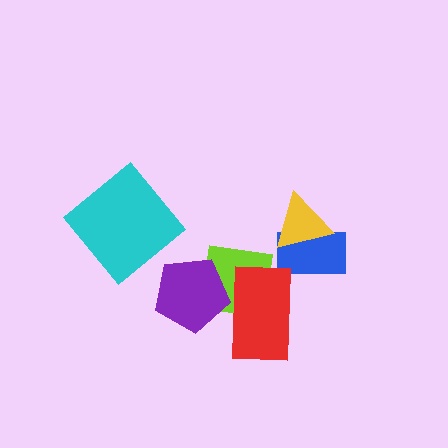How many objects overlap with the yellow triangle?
1 object overlaps with the yellow triangle.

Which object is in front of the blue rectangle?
The yellow triangle is in front of the blue rectangle.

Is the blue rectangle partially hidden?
Yes, it is partially covered by another shape.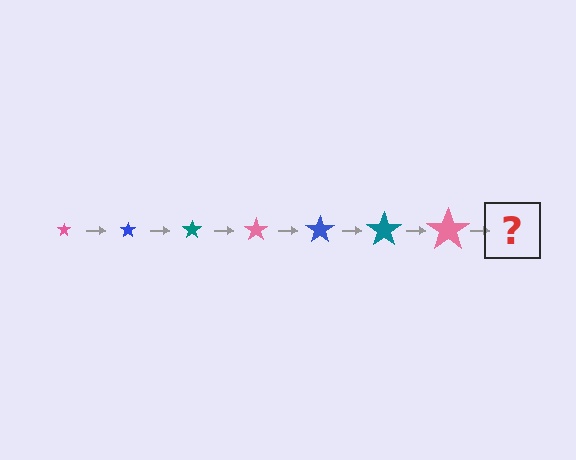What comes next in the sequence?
The next element should be a blue star, larger than the previous one.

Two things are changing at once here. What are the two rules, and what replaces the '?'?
The two rules are that the star grows larger each step and the color cycles through pink, blue, and teal. The '?' should be a blue star, larger than the previous one.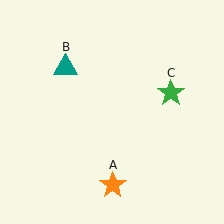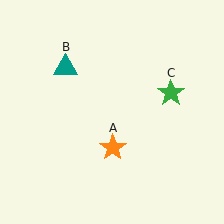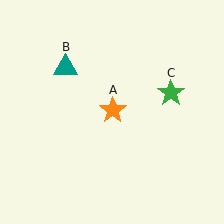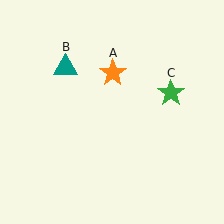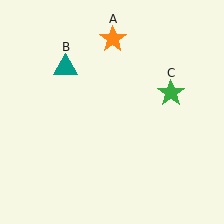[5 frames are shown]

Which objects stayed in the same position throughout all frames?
Teal triangle (object B) and green star (object C) remained stationary.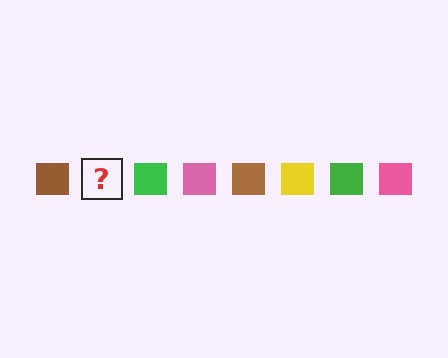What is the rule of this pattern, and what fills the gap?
The rule is that the pattern cycles through brown, yellow, green, pink squares. The gap should be filled with a yellow square.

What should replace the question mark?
The question mark should be replaced with a yellow square.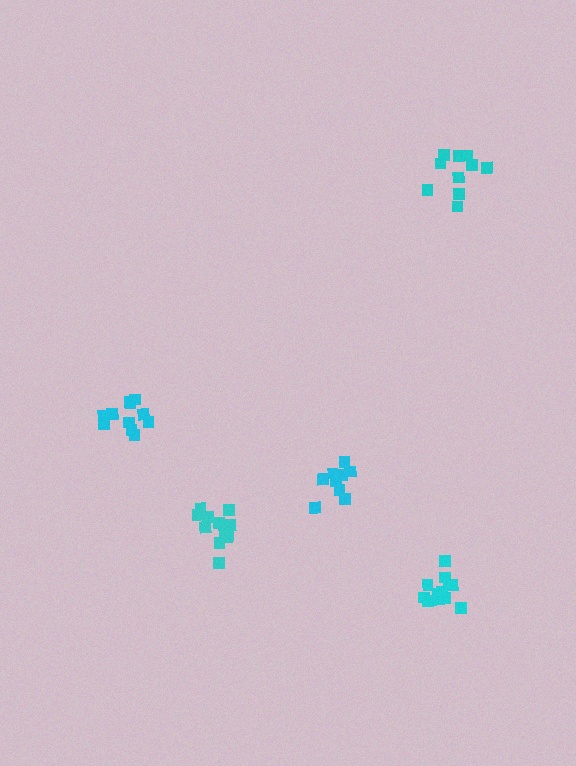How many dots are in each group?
Group 1: 9 dots, Group 2: 14 dots, Group 3: 10 dots, Group 4: 13 dots, Group 5: 11 dots (57 total).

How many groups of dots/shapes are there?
There are 5 groups.